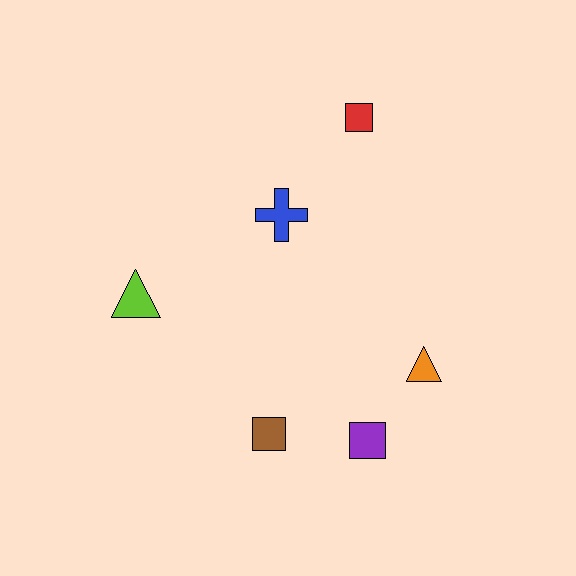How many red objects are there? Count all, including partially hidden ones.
There is 1 red object.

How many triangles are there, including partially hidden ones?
There are 2 triangles.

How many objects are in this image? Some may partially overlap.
There are 6 objects.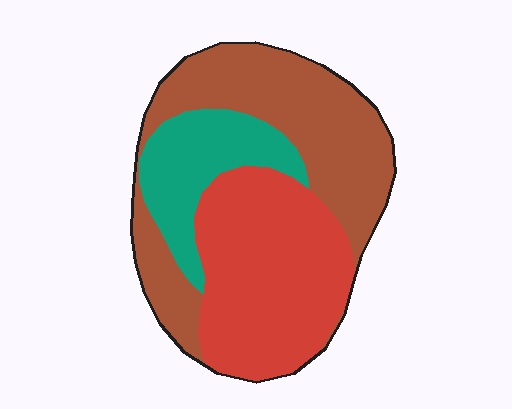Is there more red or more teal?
Red.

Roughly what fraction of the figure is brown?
Brown covers around 40% of the figure.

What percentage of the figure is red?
Red takes up about two fifths (2/5) of the figure.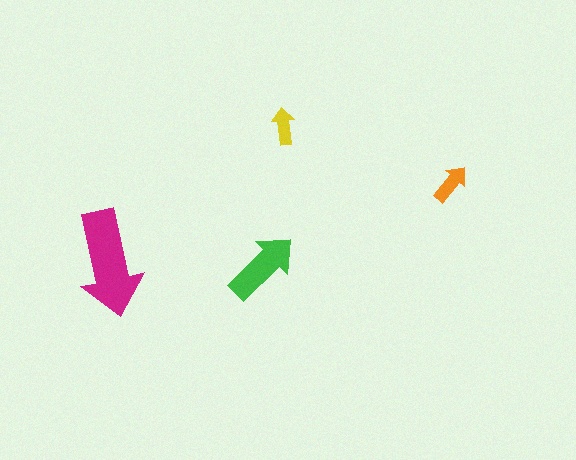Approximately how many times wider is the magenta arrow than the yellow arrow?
About 3 times wider.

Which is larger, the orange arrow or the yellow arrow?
The orange one.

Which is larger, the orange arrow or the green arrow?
The green one.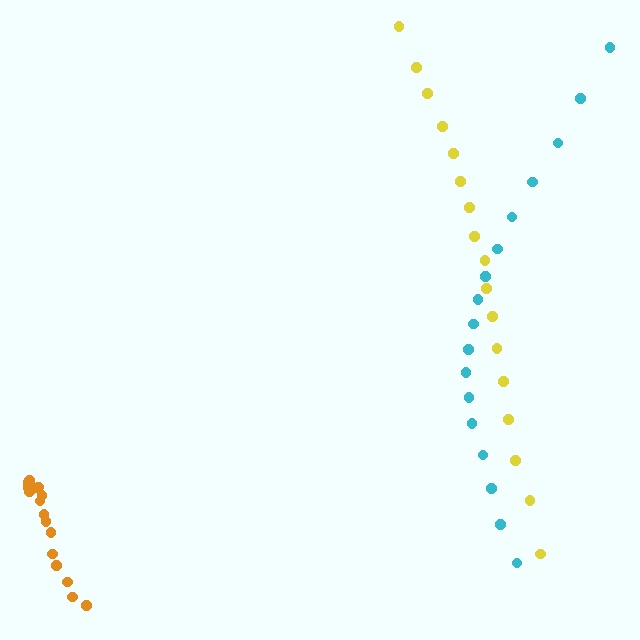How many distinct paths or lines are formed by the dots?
There are 3 distinct paths.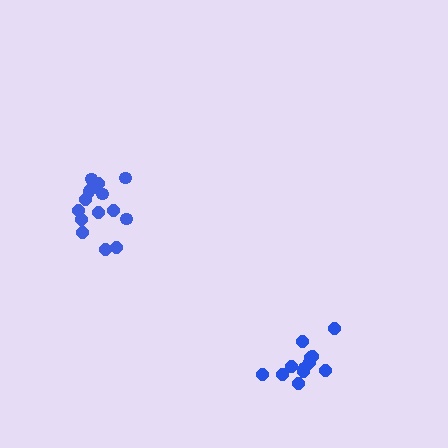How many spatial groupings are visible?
There are 2 spatial groupings.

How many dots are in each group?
Group 1: 15 dots, Group 2: 12 dots (27 total).